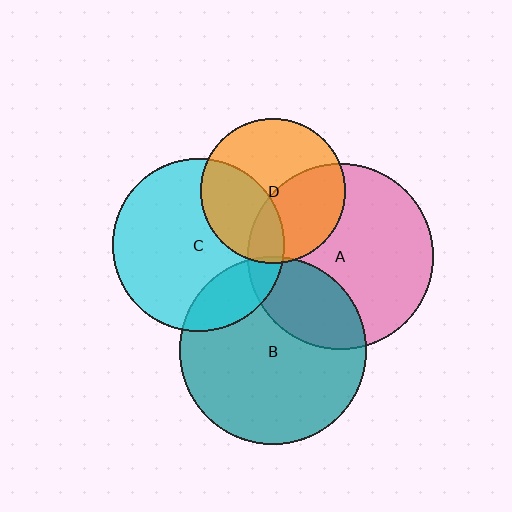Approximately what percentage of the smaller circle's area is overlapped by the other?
Approximately 25%.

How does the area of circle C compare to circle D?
Approximately 1.4 times.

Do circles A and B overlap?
Yes.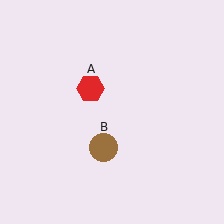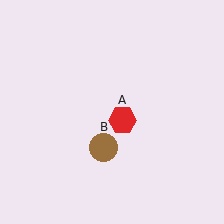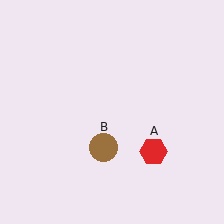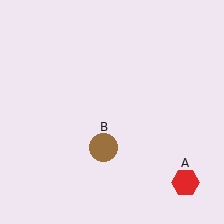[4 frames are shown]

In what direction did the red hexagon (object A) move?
The red hexagon (object A) moved down and to the right.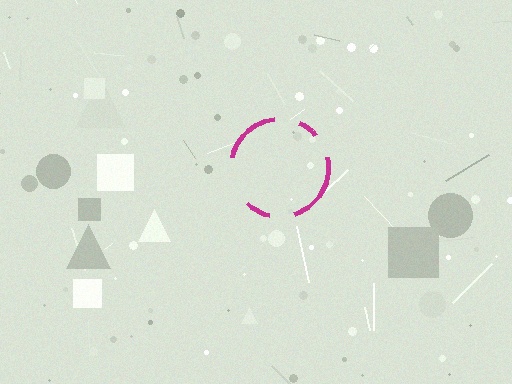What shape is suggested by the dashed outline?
The dashed outline suggests a circle.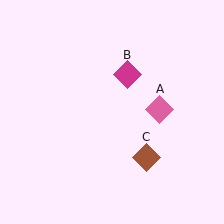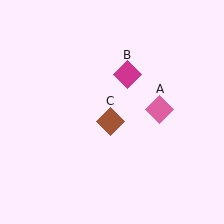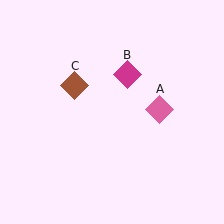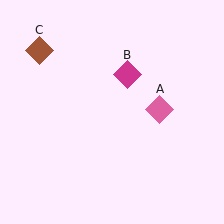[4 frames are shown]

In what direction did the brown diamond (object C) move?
The brown diamond (object C) moved up and to the left.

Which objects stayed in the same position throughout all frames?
Pink diamond (object A) and magenta diamond (object B) remained stationary.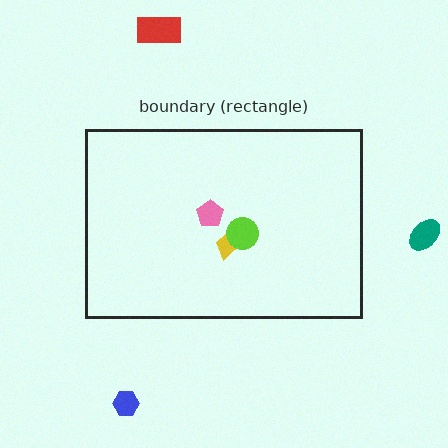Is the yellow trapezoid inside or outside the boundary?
Inside.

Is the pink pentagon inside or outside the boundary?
Inside.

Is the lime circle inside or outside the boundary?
Inside.